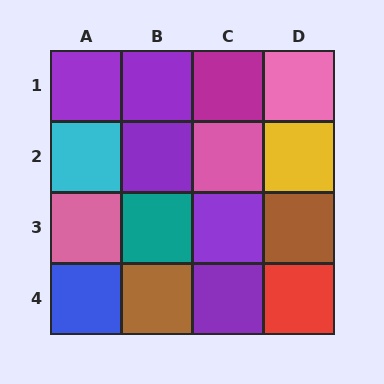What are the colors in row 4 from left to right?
Blue, brown, purple, red.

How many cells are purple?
5 cells are purple.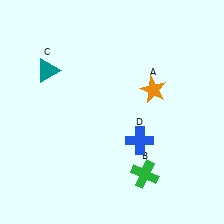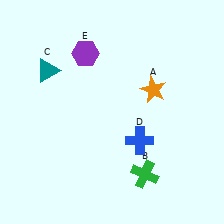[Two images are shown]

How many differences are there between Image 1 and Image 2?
There is 1 difference between the two images.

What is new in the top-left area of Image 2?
A purple hexagon (E) was added in the top-left area of Image 2.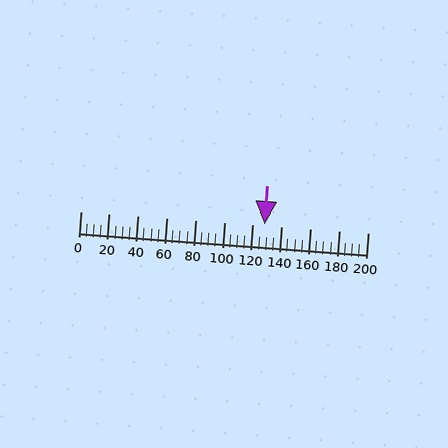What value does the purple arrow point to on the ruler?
The purple arrow points to approximately 128.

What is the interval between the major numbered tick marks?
The major tick marks are spaced 20 units apart.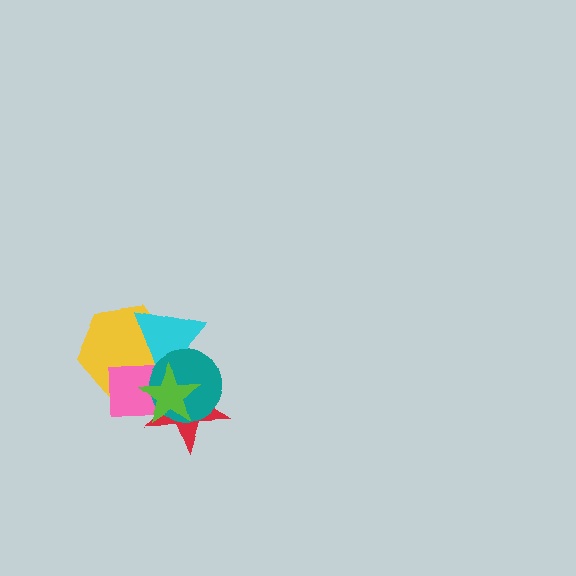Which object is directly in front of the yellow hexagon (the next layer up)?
The pink rectangle is directly in front of the yellow hexagon.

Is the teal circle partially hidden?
Yes, it is partially covered by another shape.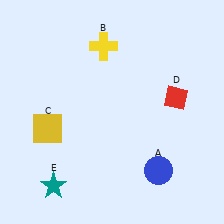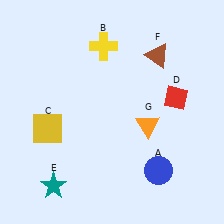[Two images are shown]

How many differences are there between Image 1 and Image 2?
There are 2 differences between the two images.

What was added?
A brown triangle (F), an orange triangle (G) were added in Image 2.